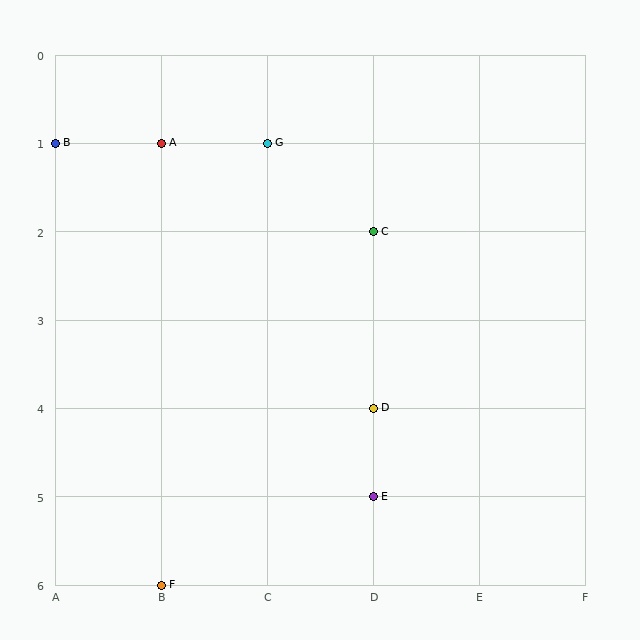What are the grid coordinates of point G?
Point G is at grid coordinates (C, 1).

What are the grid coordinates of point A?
Point A is at grid coordinates (B, 1).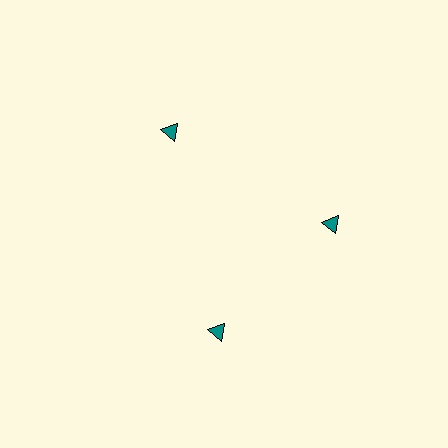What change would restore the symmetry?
The symmetry would be restored by rotating it back into even spacing with its neighbors so that all 3 triangles sit at equal angles and equal distance from the center.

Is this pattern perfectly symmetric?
No. The 3 teal triangles are arranged in a ring, but one element near the 7 o'clock position is rotated out of alignment along the ring, breaking the 3-fold rotational symmetry.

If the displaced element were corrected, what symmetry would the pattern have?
It would have 3-fold rotational symmetry — the pattern would map onto itself every 120 degrees.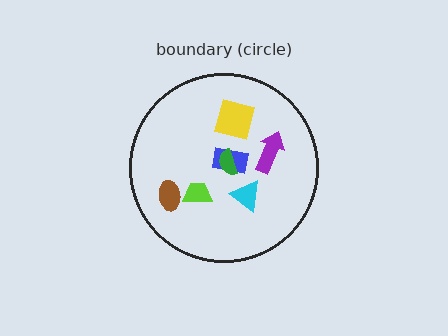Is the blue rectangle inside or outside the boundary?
Inside.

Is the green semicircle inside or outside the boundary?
Inside.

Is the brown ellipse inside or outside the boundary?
Inside.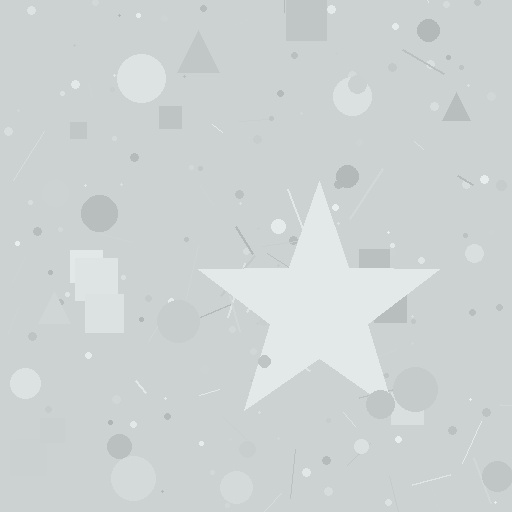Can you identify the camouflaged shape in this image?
The camouflaged shape is a star.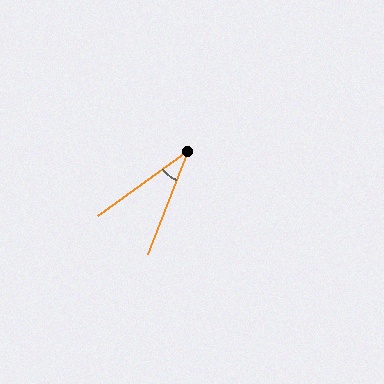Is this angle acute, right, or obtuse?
It is acute.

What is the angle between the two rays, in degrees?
Approximately 33 degrees.